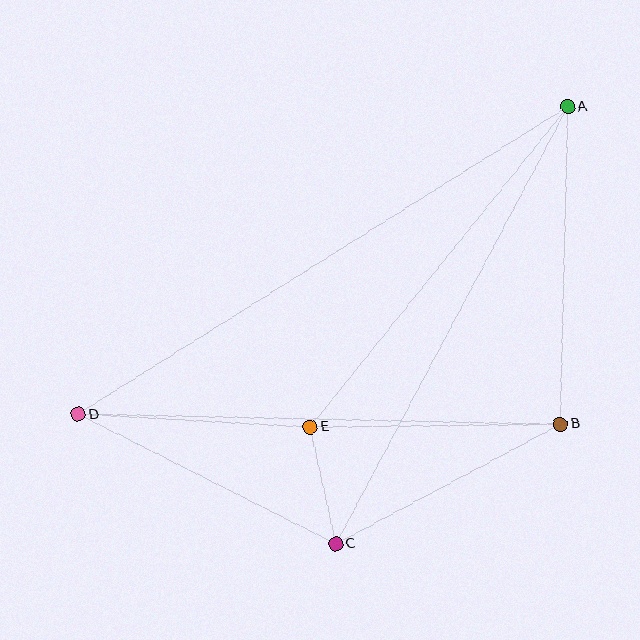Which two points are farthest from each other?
Points A and D are farthest from each other.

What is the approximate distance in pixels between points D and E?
The distance between D and E is approximately 232 pixels.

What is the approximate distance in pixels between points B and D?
The distance between B and D is approximately 482 pixels.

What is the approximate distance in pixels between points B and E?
The distance between B and E is approximately 250 pixels.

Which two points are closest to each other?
Points C and E are closest to each other.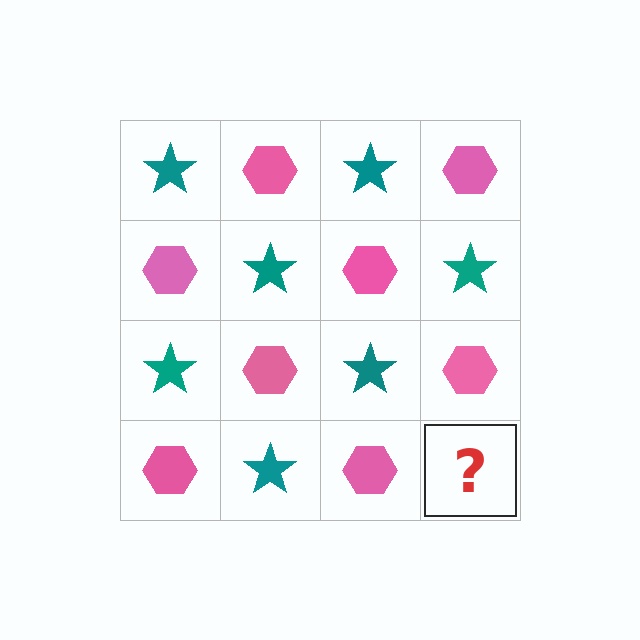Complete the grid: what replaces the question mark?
The question mark should be replaced with a teal star.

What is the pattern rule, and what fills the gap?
The rule is that it alternates teal star and pink hexagon in a checkerboard pattern. The gap should be filled with a teal star.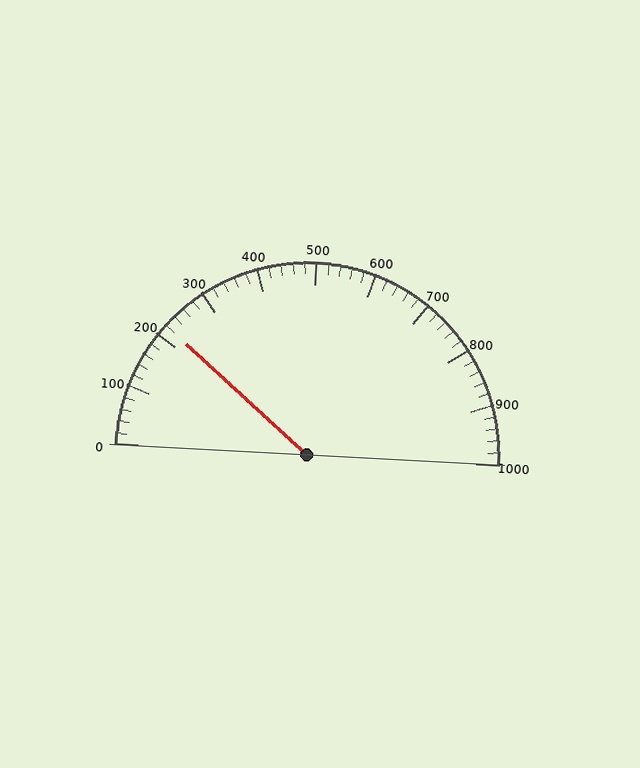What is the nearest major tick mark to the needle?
The nearest major tick mark is 200.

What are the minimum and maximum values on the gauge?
The gauge ranges from 0 to 1000.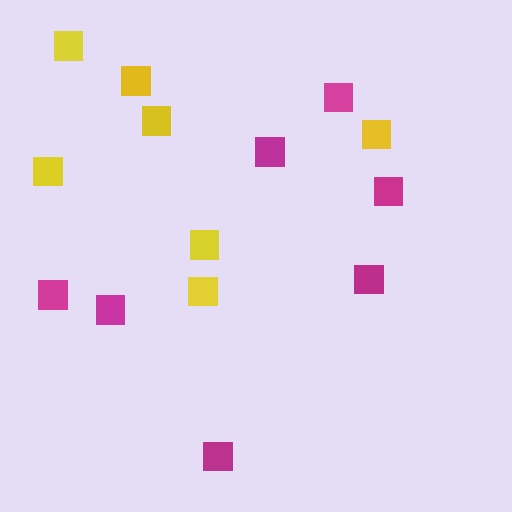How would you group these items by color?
There are 2 groups: one group of yellow squares (7) and one group of magenta squares (7).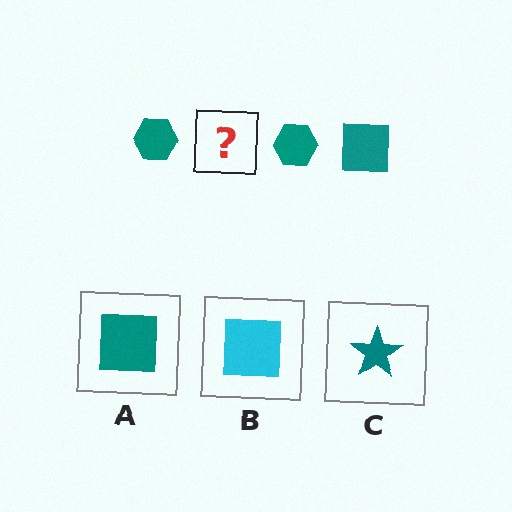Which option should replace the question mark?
Option A.